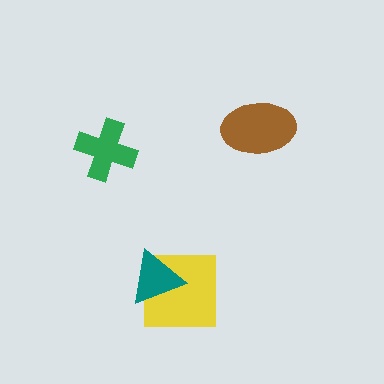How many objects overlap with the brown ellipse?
0 objects overlap with the brown ellipse.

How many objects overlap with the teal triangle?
1 object overlaps with the teal triangle.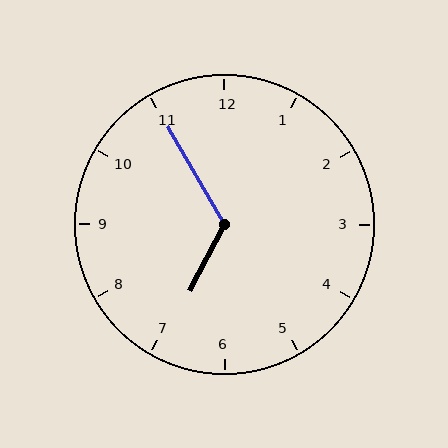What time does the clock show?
6:55.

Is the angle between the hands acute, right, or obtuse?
It is obtuse.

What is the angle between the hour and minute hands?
Approximately 122 degrees.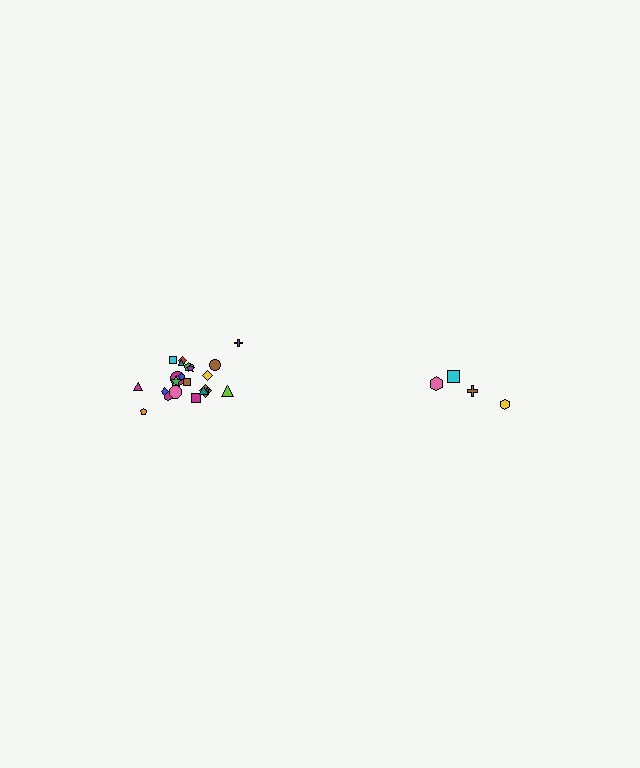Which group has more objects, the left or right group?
The left group.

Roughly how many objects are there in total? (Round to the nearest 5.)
Roughly 25 objects in total.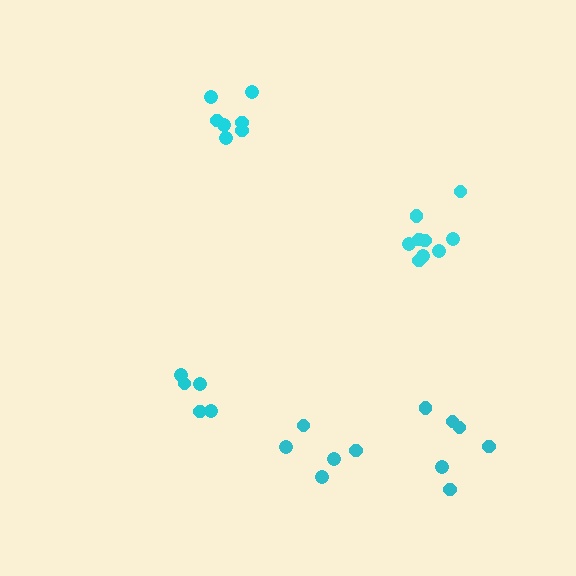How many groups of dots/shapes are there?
There are 5 groups.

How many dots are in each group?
Group 1: 5 dots, Group 2: 7 dots, Group 3: 5 dots, Group 4: 9 dots, Group 5: 6 dots (32 total).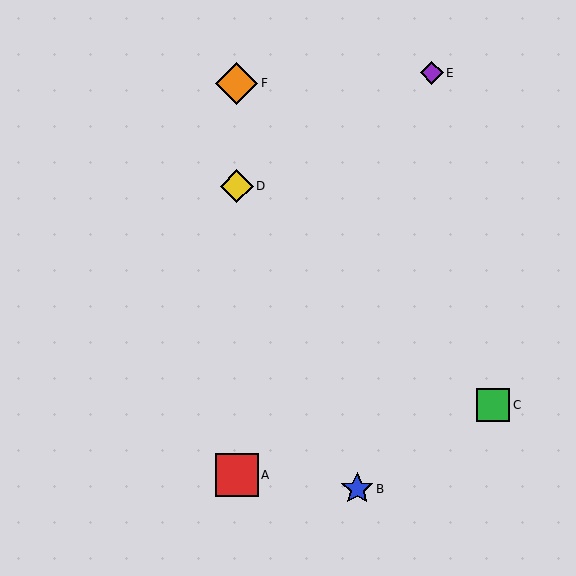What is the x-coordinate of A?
Object A is at x≈237.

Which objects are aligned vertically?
Objects A, D, F are aligned vertically.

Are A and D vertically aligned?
Yes, both are at x≈237.